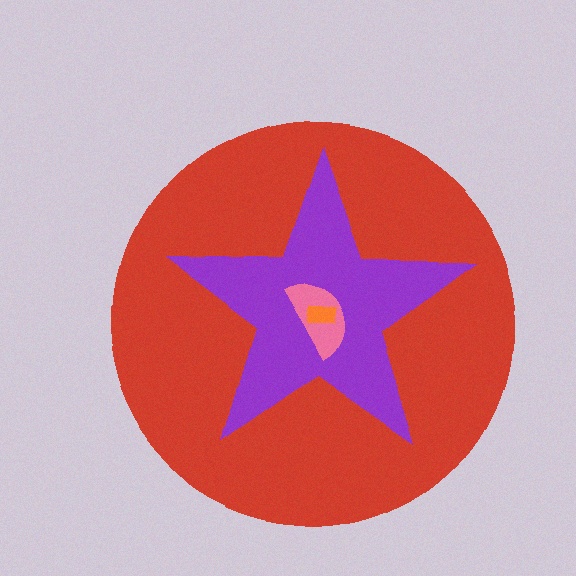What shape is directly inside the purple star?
The pink semicircle.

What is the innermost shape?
The orange rectangle.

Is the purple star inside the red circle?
Yes.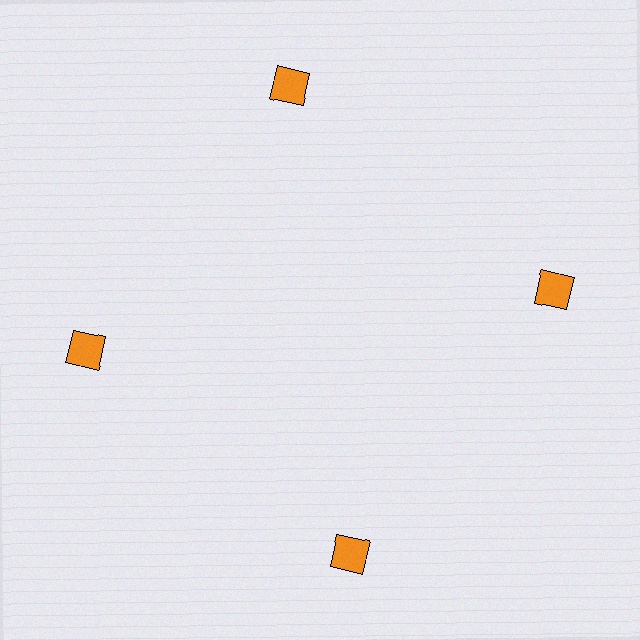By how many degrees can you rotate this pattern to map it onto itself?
The pattern maps onto itself every 90 degrees of rotation.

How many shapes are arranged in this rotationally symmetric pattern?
There are 4 shapes, arranged in 4 groups of 1.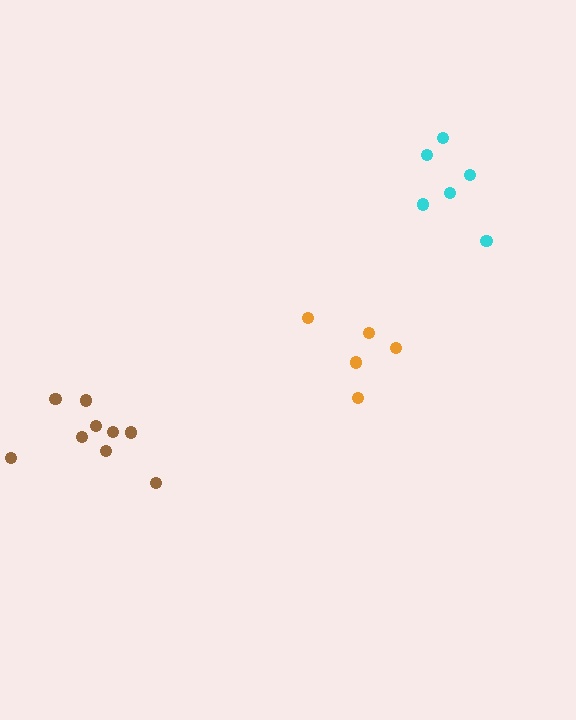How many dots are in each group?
Group 1: 5 dots, Group 2: 9 dots, Group 3: 6 dots (20 total).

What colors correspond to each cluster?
The clusters are colored: orange, brown, cyan.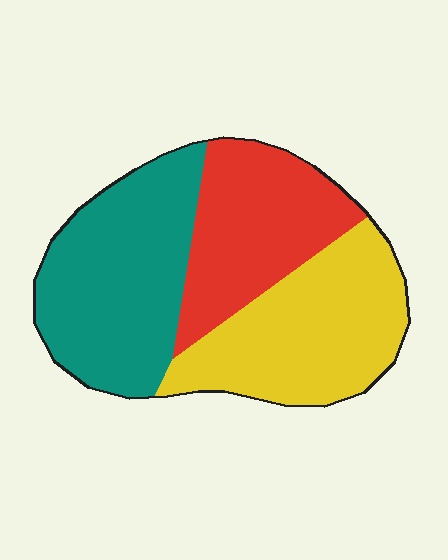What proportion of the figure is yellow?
Yellow takes up between a third and a half of the figure.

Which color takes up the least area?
Red, at roughly 30%.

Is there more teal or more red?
Teal.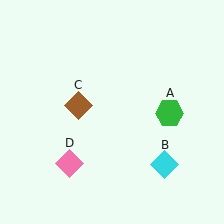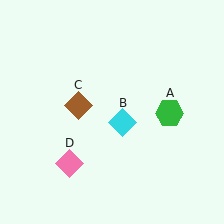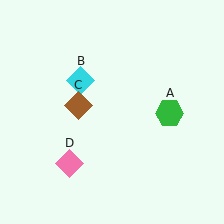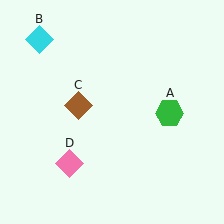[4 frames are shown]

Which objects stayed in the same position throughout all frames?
Green hexagon (object A) and brown diamond (object C) and pink diamond (object D) remained stationary.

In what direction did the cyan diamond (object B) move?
The cyan diamond (object B) moved up and to the left.